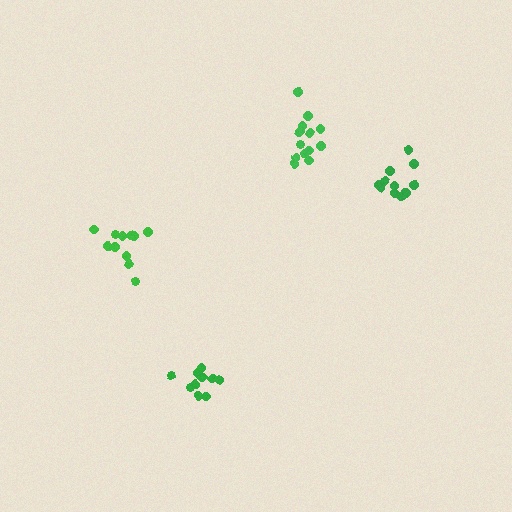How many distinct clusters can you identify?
There are 4 distinct clusters.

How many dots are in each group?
Group 1: 10 dots, Group 2: 13 dots, Group 3: 11 dots, Group 4: 11 dots (45 total).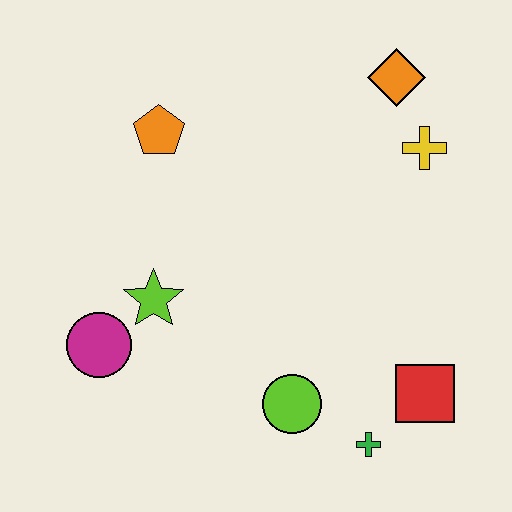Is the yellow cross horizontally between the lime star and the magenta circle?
No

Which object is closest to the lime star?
The magenta circle is closest to the lime star.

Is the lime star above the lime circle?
Yes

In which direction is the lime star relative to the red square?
The lime star is to the left of the red square.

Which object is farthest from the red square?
The orange pentagon is farthest from the red square.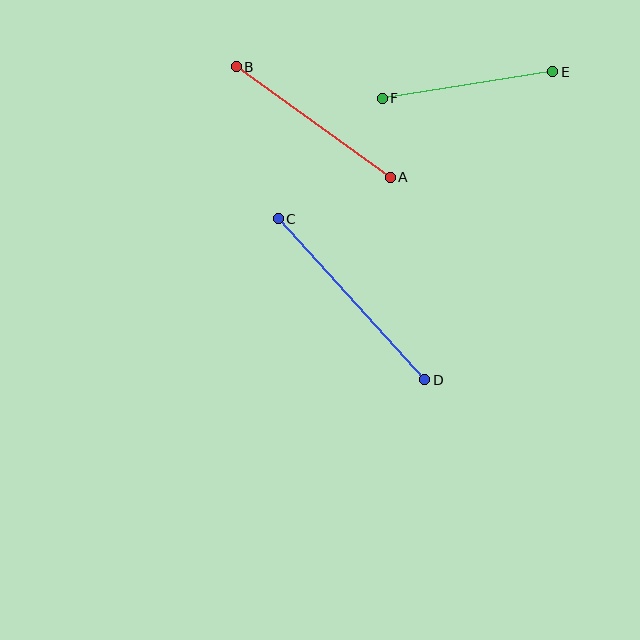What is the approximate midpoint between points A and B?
The midpoint is at approximately (313, 122) pixels.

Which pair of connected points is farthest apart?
Points C and D are farthest apart.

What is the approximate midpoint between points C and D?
The midpoint is at approximately (352, 299) pixels.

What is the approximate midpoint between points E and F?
The midpoint is at approximately (467, 85) pixels.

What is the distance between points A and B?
The distance is approximately 190 pixels.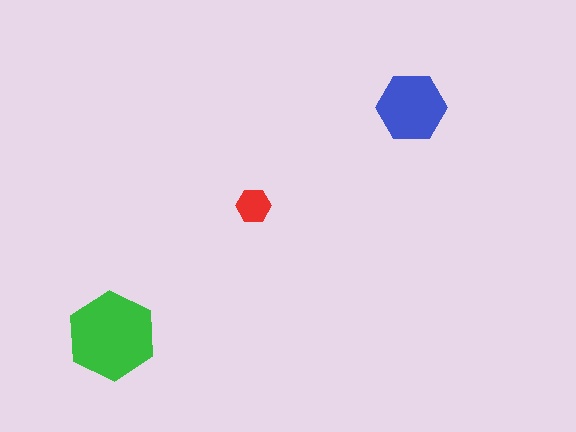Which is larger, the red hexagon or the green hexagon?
The green one.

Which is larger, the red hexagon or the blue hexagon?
The blue one.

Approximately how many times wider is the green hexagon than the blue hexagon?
About 1.5 times wider.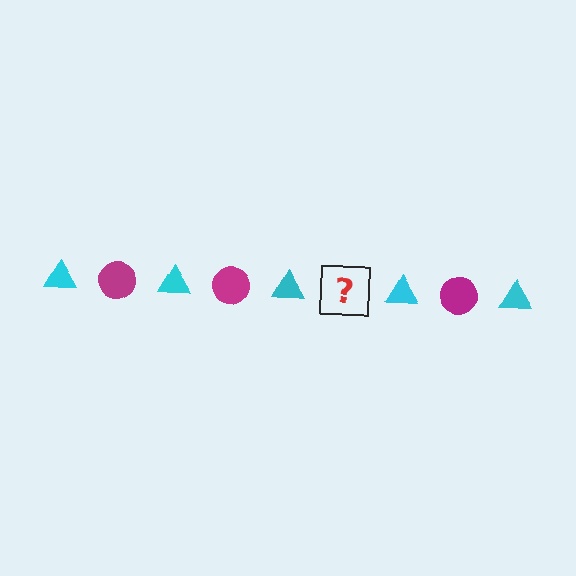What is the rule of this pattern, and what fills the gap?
The rule is that the pattern alternates between cyan triangle and magenta circle. The gap should be filled with a magenta circle.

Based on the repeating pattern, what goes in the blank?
The blank should be a magenta circle.